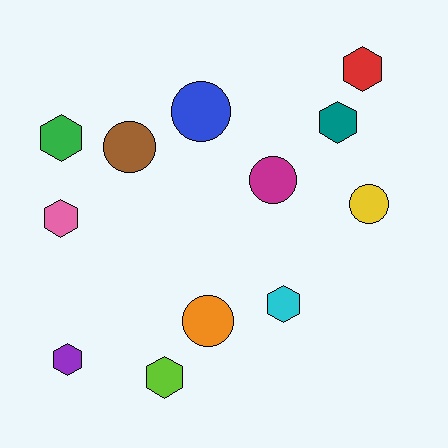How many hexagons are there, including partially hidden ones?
There are 7 hexagons.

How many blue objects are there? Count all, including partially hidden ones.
There is 1 blue object.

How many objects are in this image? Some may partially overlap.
There are 12 objects.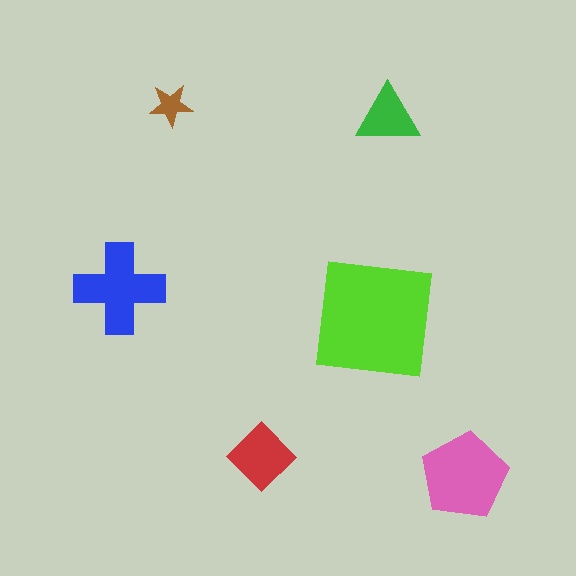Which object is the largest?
The lime square.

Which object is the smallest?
The brown star.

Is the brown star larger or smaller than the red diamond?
Smaller.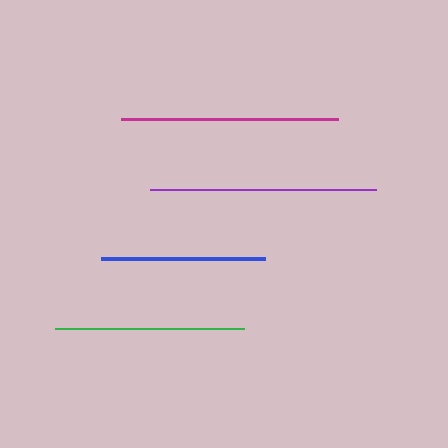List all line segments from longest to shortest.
From longest to shortest: purple, magenta, green, blue.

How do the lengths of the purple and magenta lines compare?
The purple and magenta lines are approximately the same length.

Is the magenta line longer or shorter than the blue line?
The magenta line is longer than the blue line.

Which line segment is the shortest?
The blue line is the shortest at approximately 164 pixels.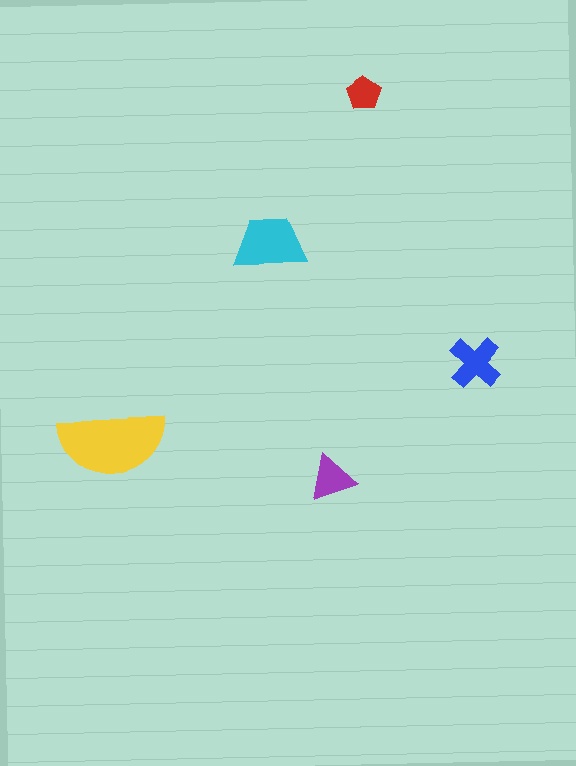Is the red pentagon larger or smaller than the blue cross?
Smaller.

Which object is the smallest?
The red pentagon.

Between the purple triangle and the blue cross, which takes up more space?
The blue cross.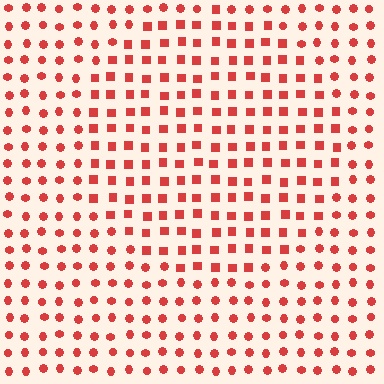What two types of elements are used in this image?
The image uses squares inside the circle region and circles outside it.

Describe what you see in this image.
The image is filled with small red elements arranged in a uniform grid. A circle-shaped region contains squares, while the surrounding area contains circles. The boundary is defined purely by the change in element shape.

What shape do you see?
I see a circle.